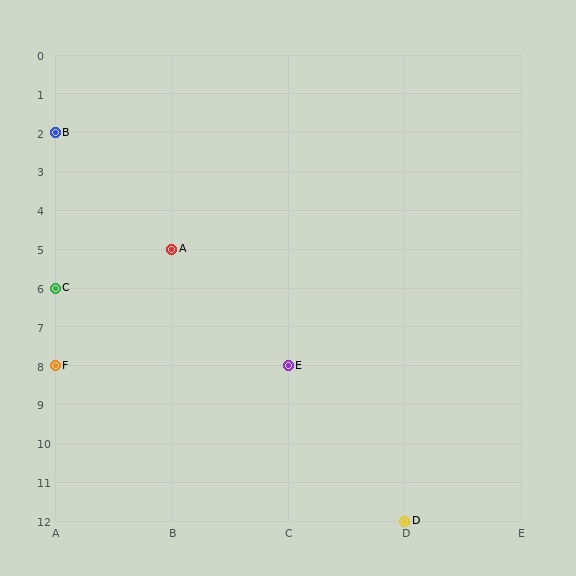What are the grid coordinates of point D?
Point D is at grid coordinates (D, 12).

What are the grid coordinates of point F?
Point F is at grid coordinates (A, 8).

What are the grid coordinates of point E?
Point E is at grid coordinates (C, 8).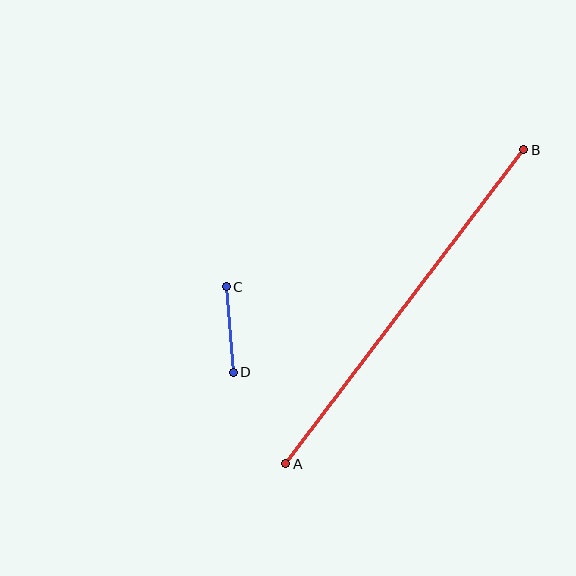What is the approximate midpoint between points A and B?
The midpoint is at approximately (405, 307) pixels.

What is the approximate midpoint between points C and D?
The midpoint is at approximately (230, 329) pixels.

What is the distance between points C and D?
The distance is approximately 86 pixels.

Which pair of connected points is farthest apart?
Points A and B are farthest apart.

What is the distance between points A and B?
The distance is approximately 394 pixels.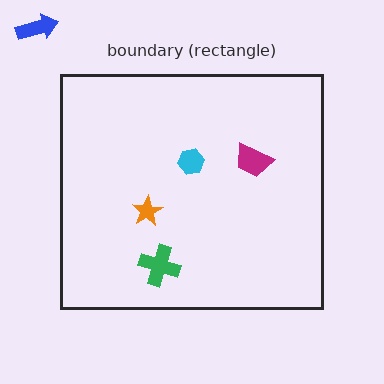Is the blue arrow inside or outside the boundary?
Outside.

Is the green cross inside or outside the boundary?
Inside.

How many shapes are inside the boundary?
4 inside, 1 outside.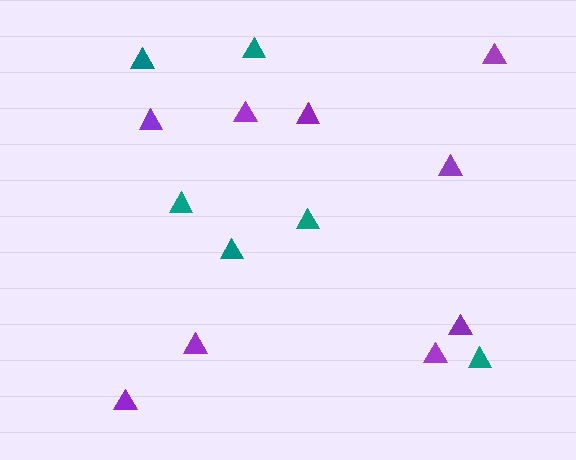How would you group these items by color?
There are 2 groups: one group of teal triangles (6) and one group of purple triangles (9).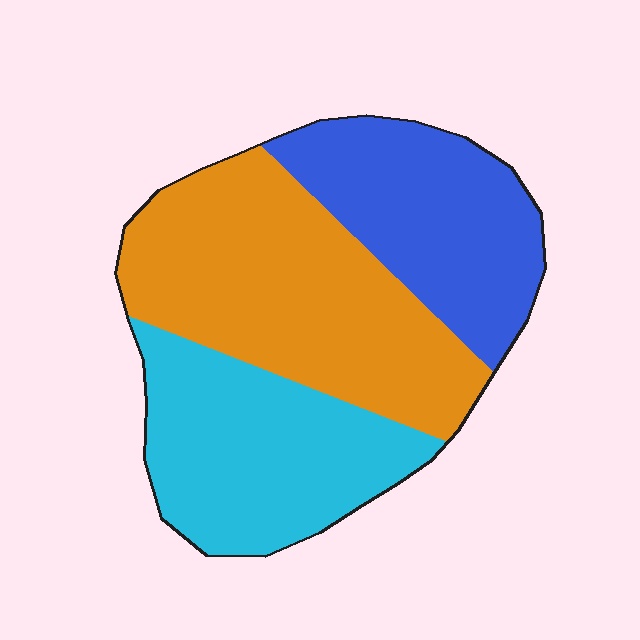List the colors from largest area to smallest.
From largest to smallest: orange, cyan, blue.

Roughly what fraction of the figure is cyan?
Cyan takes up about one third (1/3) of the figure.